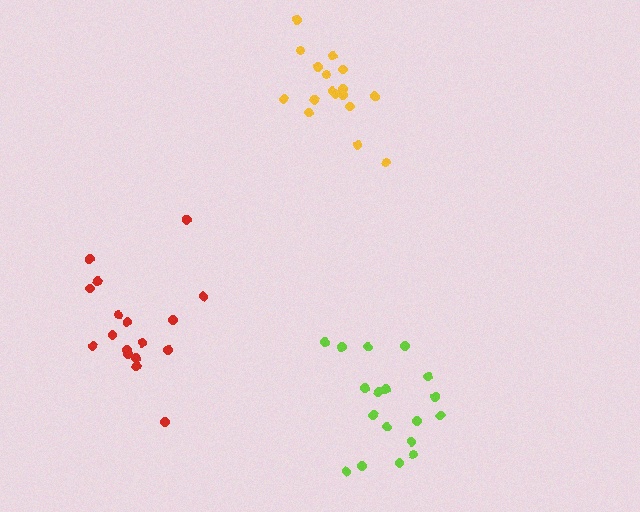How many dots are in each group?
Group 1: 17 dots, Group 2: 18 dots, Group 3: 17 dots (52 total).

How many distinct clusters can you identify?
There are 3 distinct clusters.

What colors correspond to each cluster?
The clusters are colored: yellow, lime, red.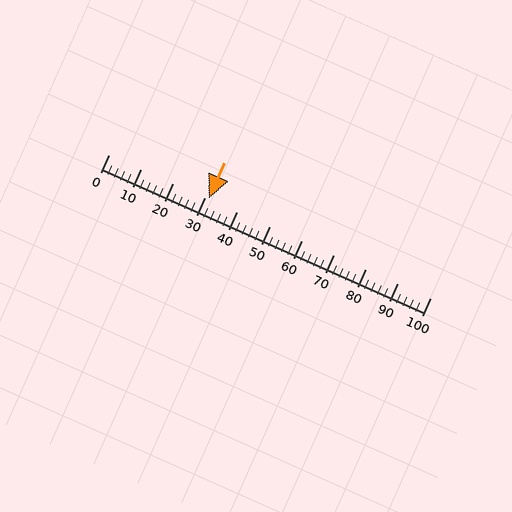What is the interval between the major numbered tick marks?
The major tick marks are spaced 10 units apart.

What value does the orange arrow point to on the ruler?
The orange arrow points to approximately 31.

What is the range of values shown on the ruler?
The ruler shows values from 0 to 100.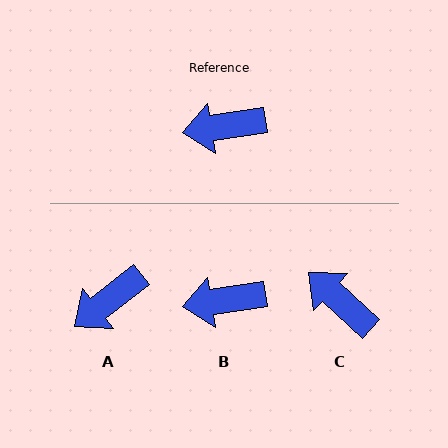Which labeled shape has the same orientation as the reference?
B.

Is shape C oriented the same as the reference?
No, it is off by about 51 degrees.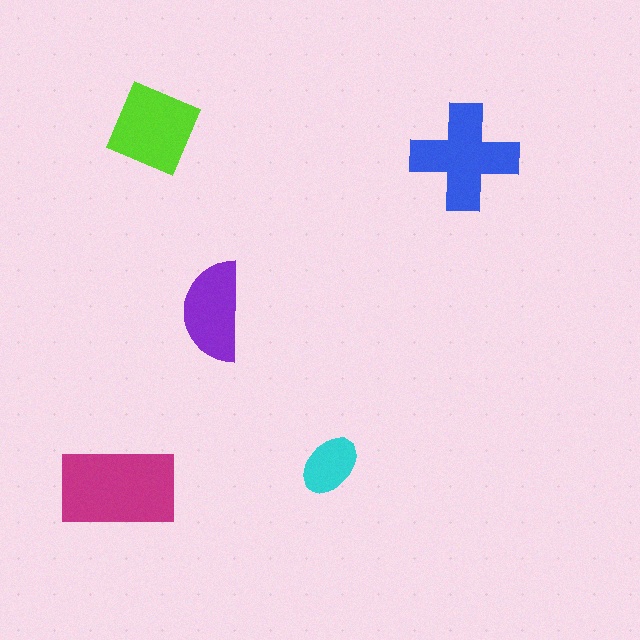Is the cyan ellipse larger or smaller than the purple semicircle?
Smaller.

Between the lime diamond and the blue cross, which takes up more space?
The blue cross.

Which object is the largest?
The magenta rectangle.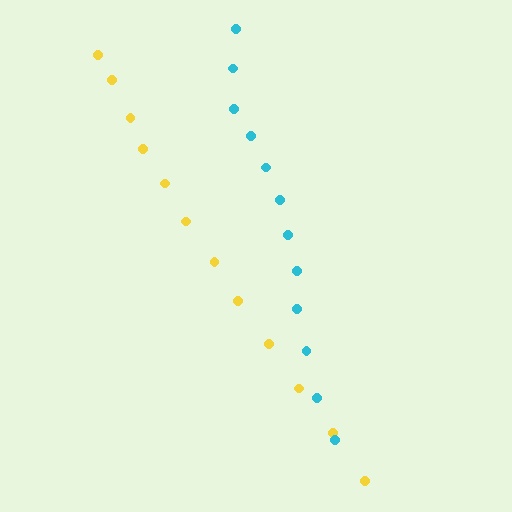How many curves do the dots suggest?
There are 2 distinct paths.